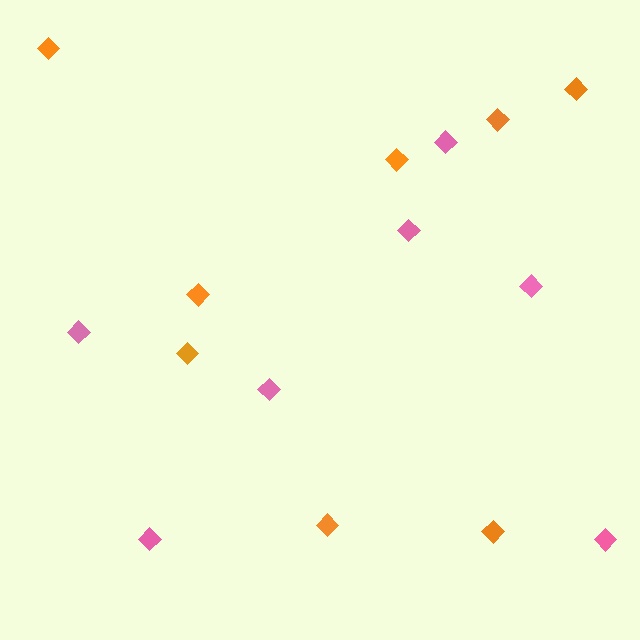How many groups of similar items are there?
There are 2 groups: one group of pink diamonds (7) and one group of orange diamonds (8).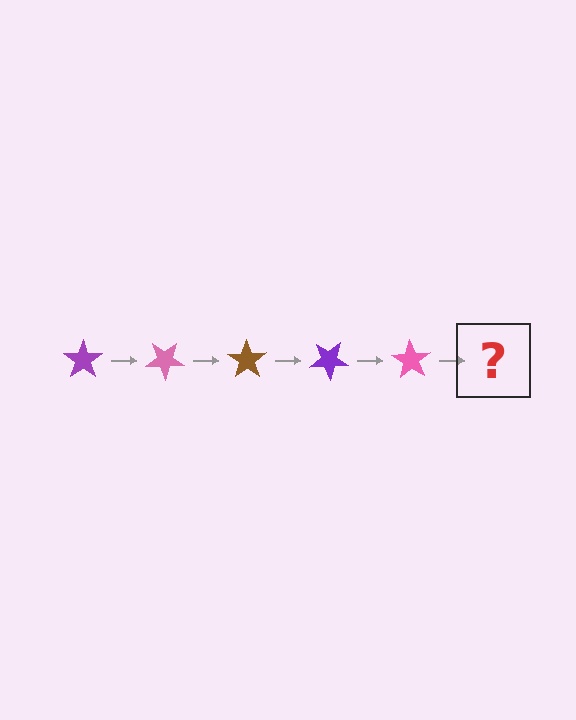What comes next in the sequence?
The next element should be a brown star, rotated 175 degrees from the start.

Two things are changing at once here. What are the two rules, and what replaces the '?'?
The two rules are that it rotates 35 degrees each step and the color cycles through purple, pink, and brown. The '?' should be a brown star, rotated 175 degrees from the start.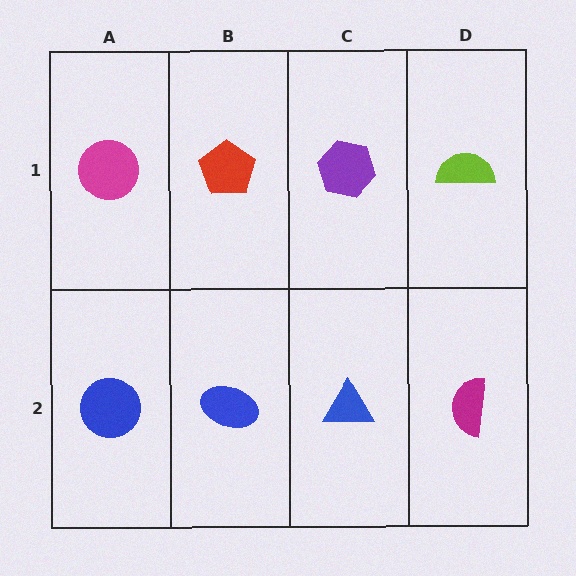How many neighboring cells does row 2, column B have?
3.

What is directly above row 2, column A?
A magenta circle.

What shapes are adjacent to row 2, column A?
A magenta circle (row 1, column A), a blue ellipse (row 2, column B).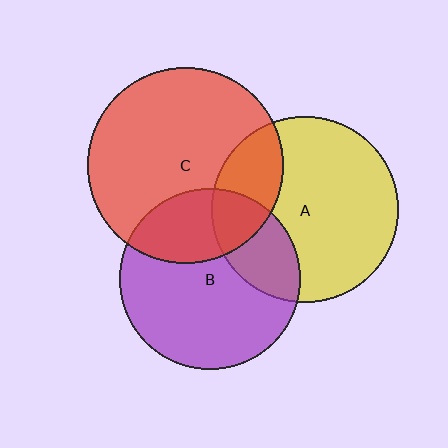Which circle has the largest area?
Circle C (red).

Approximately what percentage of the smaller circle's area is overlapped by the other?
Approximately 25%.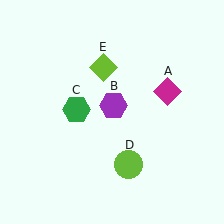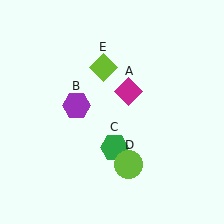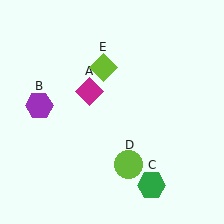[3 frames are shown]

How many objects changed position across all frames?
3 objects changed position: magenta diamond (object A), purple hexagon (object B), green hexagon (object C).